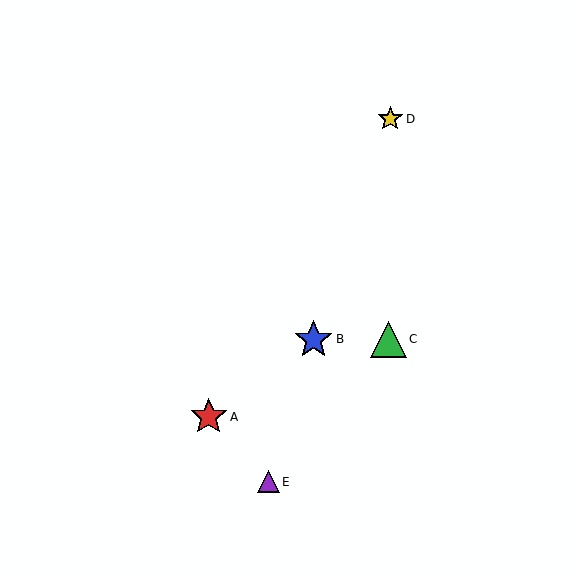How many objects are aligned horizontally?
2 objects (B, C) are aligned horizontally.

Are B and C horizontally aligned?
Yes, both are at y≈340.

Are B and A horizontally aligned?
No, B is at y≈340 and A is at y≈417.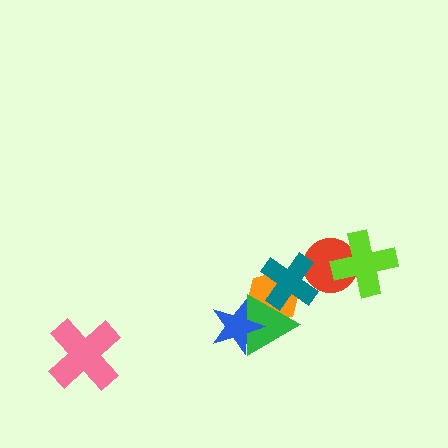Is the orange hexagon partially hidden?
Yes, it is partially covered by another shape.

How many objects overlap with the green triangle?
3 objects overlap with the green triangle.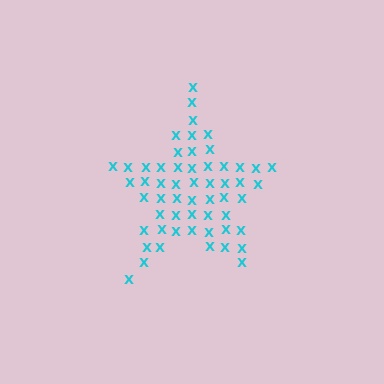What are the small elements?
The small elements are letter X's.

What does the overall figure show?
The overall figure shows a star.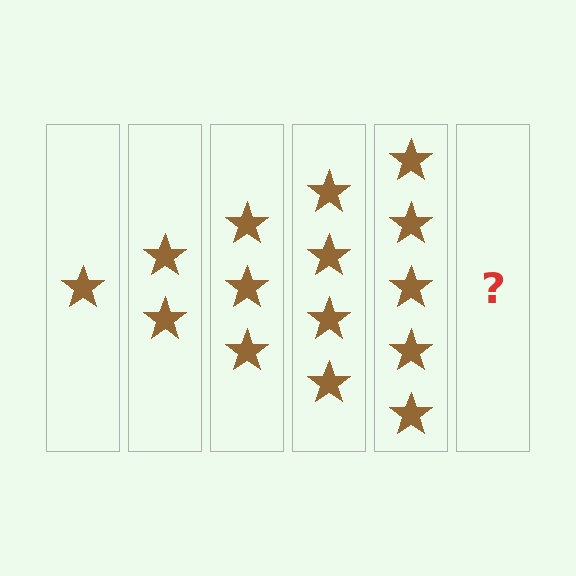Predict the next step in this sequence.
The next step is 6 stars.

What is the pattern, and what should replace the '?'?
The pattern is that each step adds one more star. The '?' should be 6 stars.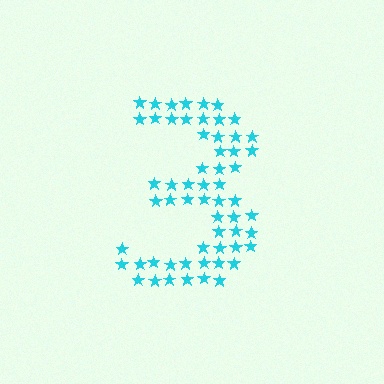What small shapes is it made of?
It is made of small stars.